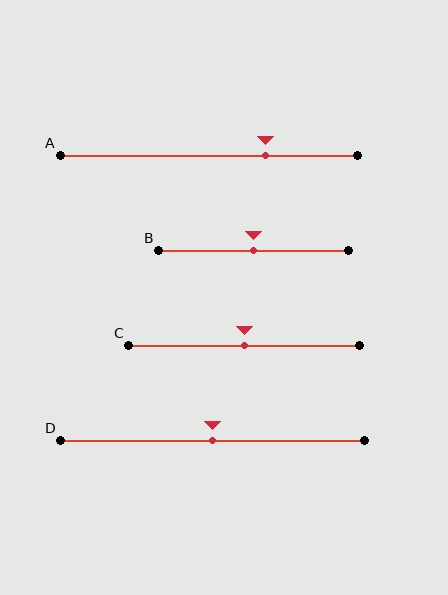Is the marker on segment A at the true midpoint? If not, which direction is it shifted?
No, the marker on segment A is shifted to the right by about 19% of the segment length.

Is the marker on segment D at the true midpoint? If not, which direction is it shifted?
Yes, the marker on segment D is at the true midpoint.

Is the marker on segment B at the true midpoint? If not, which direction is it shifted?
Yes, the marker on segment B is at the true midpoint.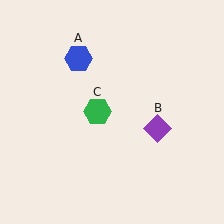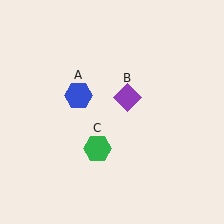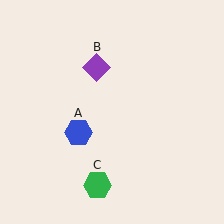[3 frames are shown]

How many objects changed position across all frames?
3 objects changed position: blue hexagon (object A), purple diamond (object B), green hexagon (object C).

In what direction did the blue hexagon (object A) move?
The blue hexagon (object A) moved down.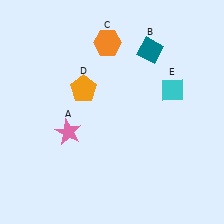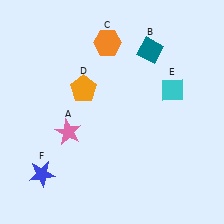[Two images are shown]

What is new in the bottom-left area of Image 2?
A blue star (F) was added in the bottom-left area of Image 2.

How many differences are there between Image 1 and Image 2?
There is 1 difference between the two images.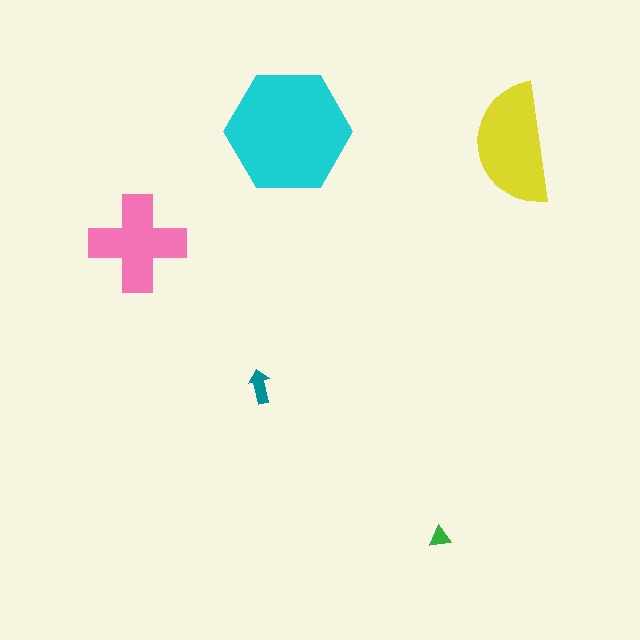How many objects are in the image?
There are 5 objects in the image.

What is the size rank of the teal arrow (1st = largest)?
4th.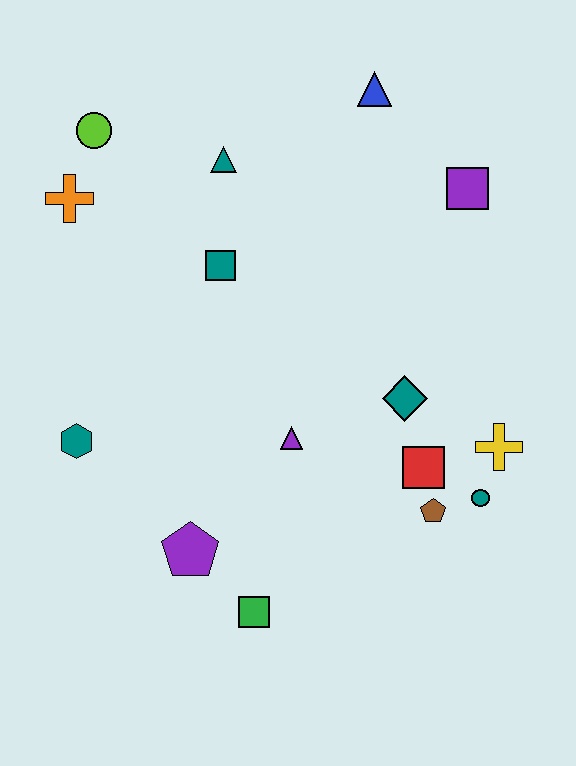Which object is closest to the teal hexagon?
The purple pentagon is closest to the teal hexagon.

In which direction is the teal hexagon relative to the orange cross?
The teal hexagon is below the orange cross.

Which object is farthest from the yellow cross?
The lime circle is farthest from the yellow cross.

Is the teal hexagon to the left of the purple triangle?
Yes